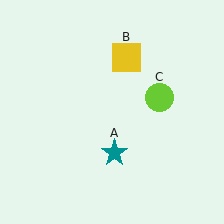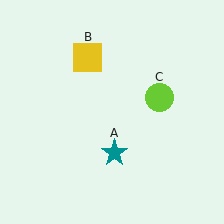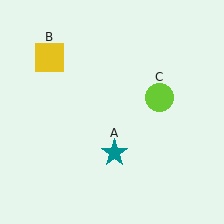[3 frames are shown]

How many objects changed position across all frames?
1 object changed position: yellow square (object B).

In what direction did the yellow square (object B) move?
The yellow square (object B) moved left.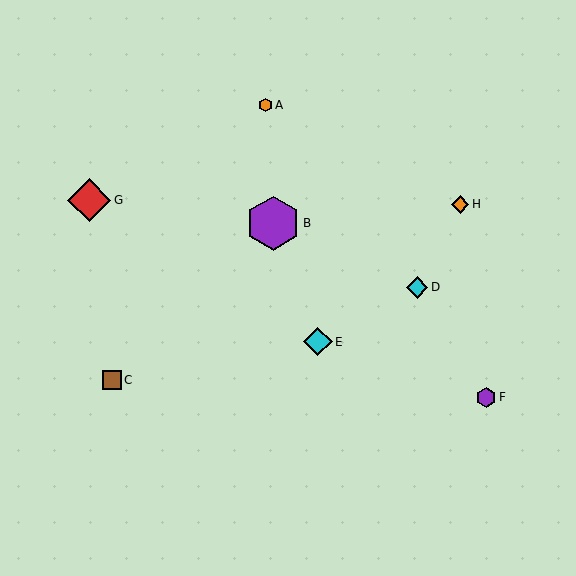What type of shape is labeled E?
Shape E is a cyan diamond.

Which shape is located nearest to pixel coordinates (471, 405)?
The purple hexagon (labeled F) at (486, 397) is nearest to that location.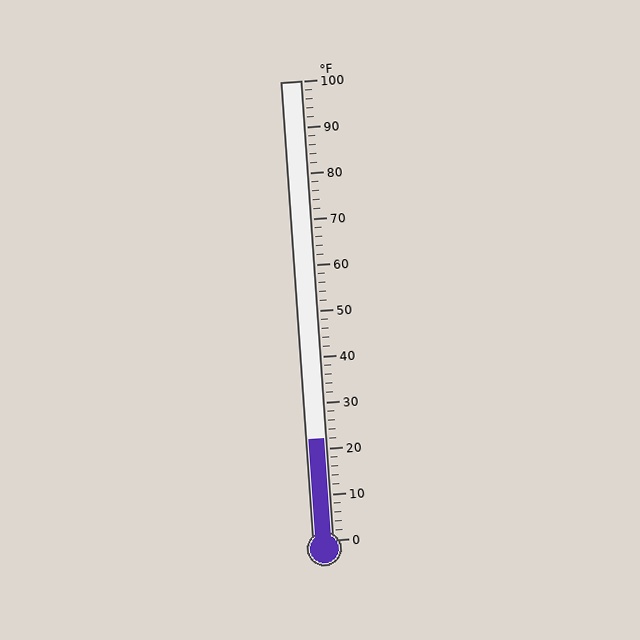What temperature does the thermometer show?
The thermometer shows approximately 22°F.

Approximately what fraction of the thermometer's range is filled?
The thermometer is filled to approximately 20% of its range.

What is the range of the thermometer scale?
The thermometer scale ranges from 0°F to 100°F.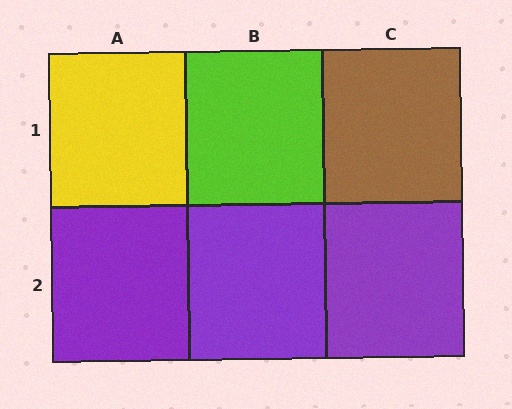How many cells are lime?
1 cell is lime.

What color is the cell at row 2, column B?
Purple.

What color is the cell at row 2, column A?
Purple.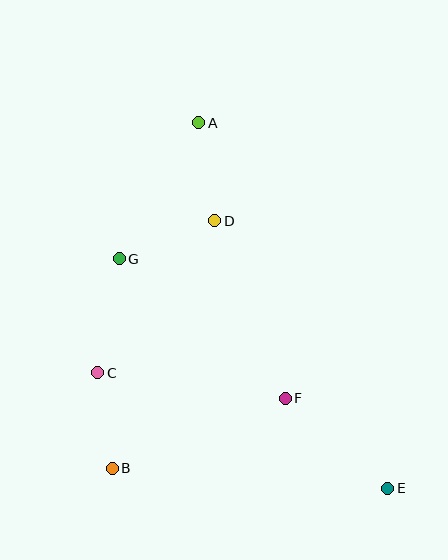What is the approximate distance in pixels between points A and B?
The distance between A and B is approximately 356 pixels.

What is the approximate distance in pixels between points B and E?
The distance between B and E is approximately 276 pixels.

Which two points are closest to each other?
Points B and C are closest to each other.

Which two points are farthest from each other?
Points A and E are farthest from each other.